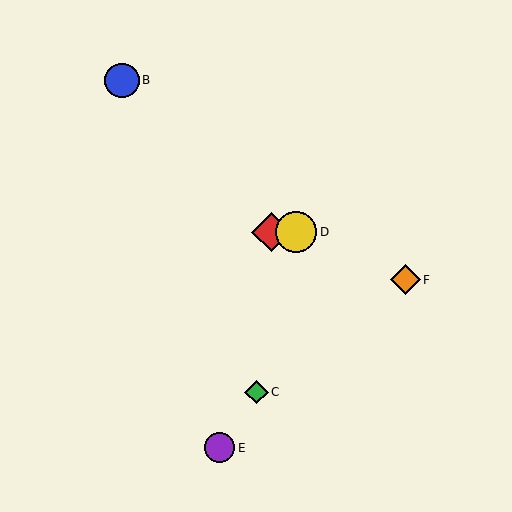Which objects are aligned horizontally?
Objects A, D are aligned horizontally.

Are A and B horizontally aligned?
No, A is at y≈232 and B is at y≈80.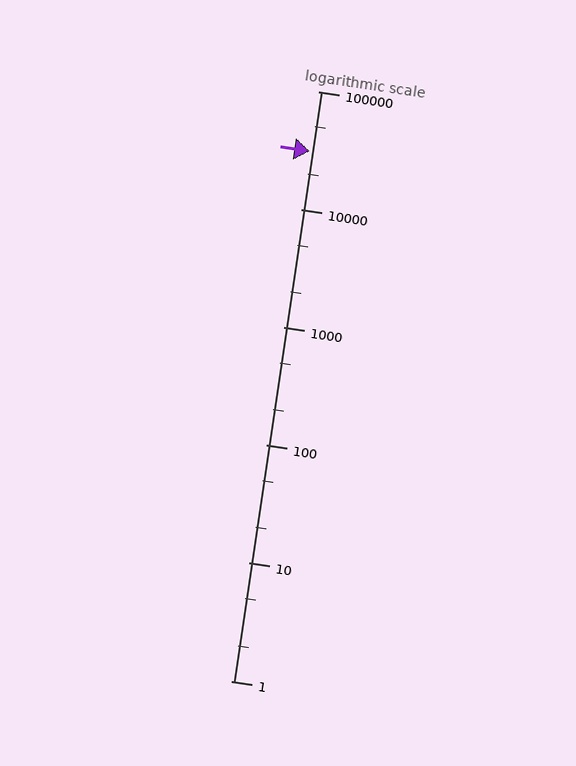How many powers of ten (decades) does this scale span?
The scale spans 5 decades, from 1 to 100000.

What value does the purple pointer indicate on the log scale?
The pointer indicates approximately 31000.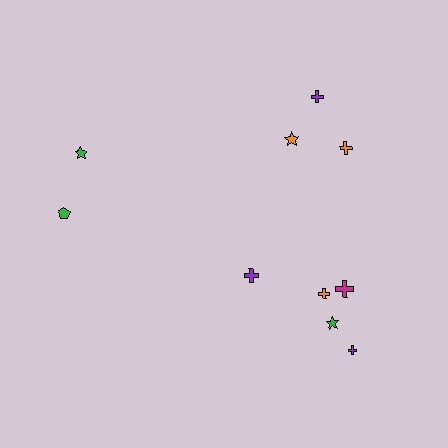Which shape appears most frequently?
Cross, with 6 objects.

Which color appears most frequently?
Orange, with 3 objects.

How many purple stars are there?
There are no purple stars.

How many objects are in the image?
There are 10 objects.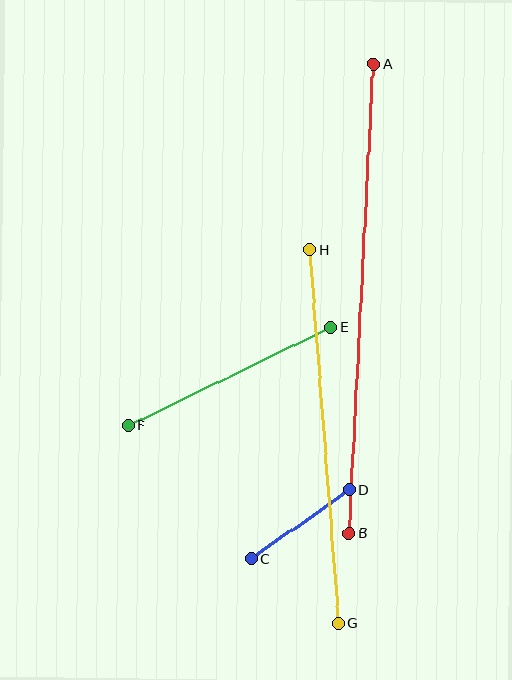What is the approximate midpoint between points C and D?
The midpoint is at approximately (300, 524) pixels.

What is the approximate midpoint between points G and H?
The midpoint is at approximately (324, 436) pixels.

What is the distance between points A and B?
The distance is approximately 470 pixels.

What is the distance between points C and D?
The distance is approximately 119 pixels.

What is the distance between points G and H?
The distance is approximately 375 pixels.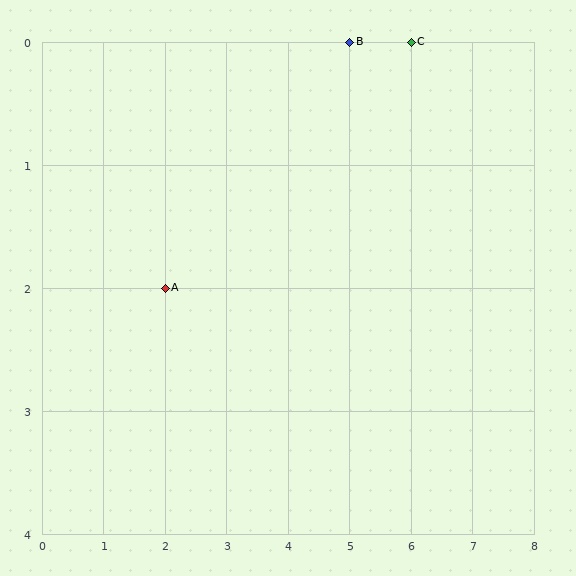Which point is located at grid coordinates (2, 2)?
Point A is at (2, 2).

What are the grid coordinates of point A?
Point A is at grid coordinates (2, 2).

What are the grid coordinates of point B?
Point B is at grid coordinates (5, 0).